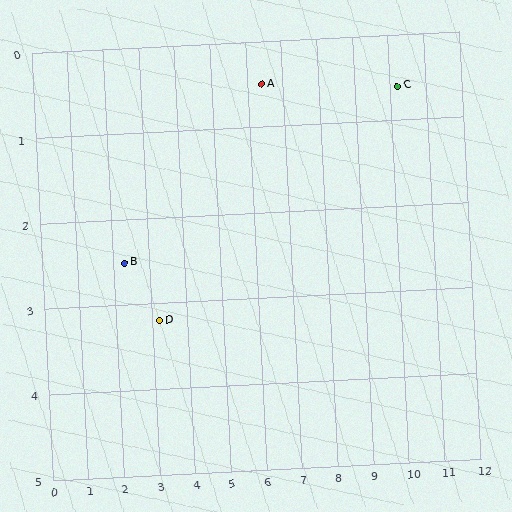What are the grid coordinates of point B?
Point B is at approximately (2.3, 2.5).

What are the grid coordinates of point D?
Point D is at approximately (3.2, 3.2).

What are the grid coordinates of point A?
Point A is at approximately (6.4, 0.5).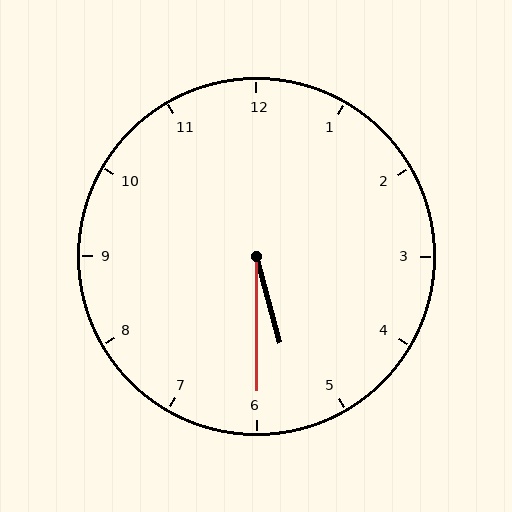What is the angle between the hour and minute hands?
Approximately 15 degrees.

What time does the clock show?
5:30.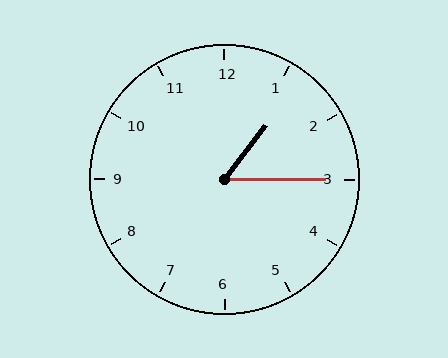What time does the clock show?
1:15.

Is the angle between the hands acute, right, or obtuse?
It is acute.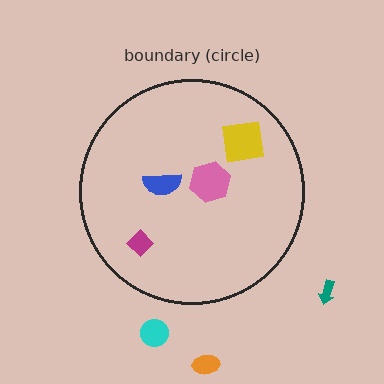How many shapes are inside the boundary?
4 inside, 3 outside.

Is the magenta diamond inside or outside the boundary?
Inside.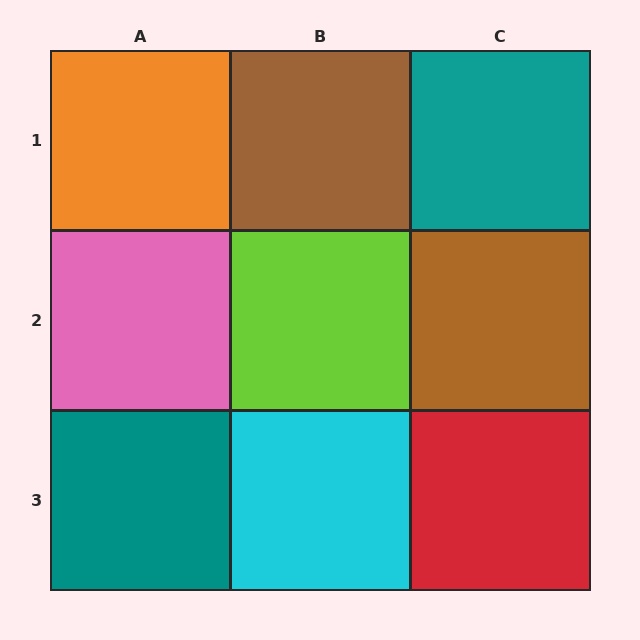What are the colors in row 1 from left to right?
Orange, brown, teal.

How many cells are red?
1 cell is red.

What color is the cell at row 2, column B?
Lime.